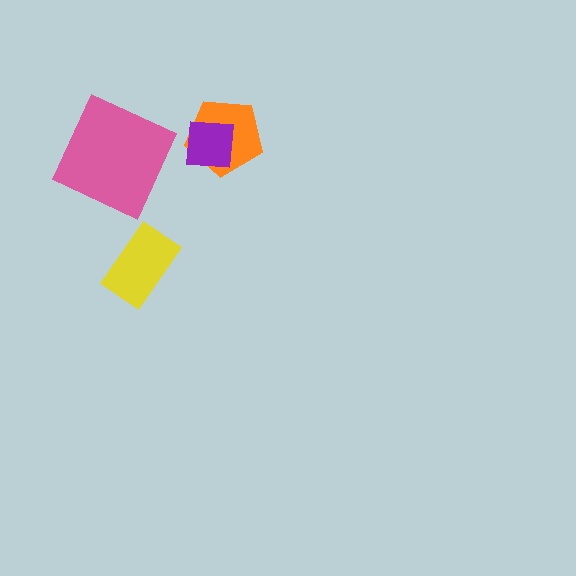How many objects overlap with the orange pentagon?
1 object overlaps with the orange pentagon.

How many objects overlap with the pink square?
0 objects overlap with the pink square.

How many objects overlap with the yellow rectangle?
0 objects overlap with the yellow rectangle.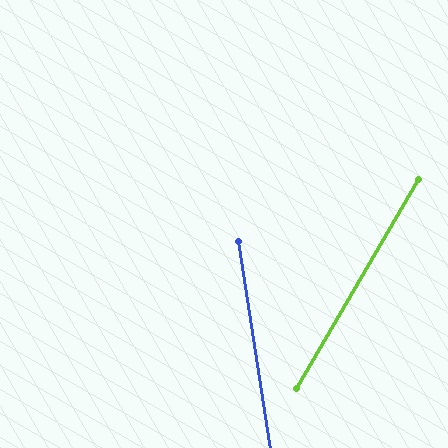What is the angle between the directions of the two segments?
Approximately 39 degrees.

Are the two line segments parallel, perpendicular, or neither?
Neither parallel nor perpendicular — they differ by about 39°.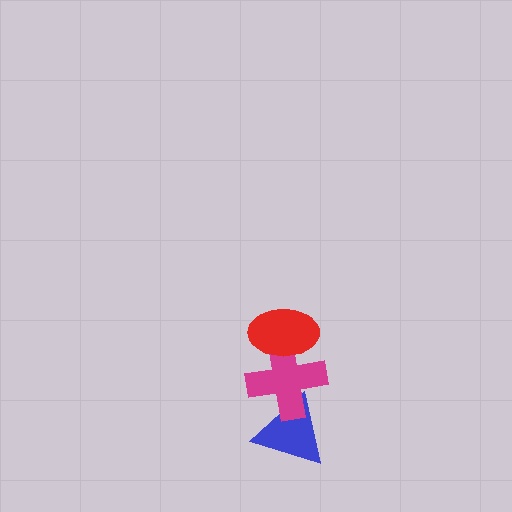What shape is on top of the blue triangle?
The magenta cross is on top of the blue triangle.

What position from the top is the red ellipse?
The red ellipse is 1st from the top.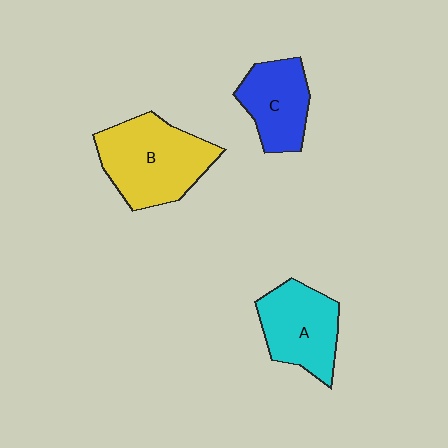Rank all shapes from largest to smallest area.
From largest to smallest: B (yellow), A (cyan), C (blue).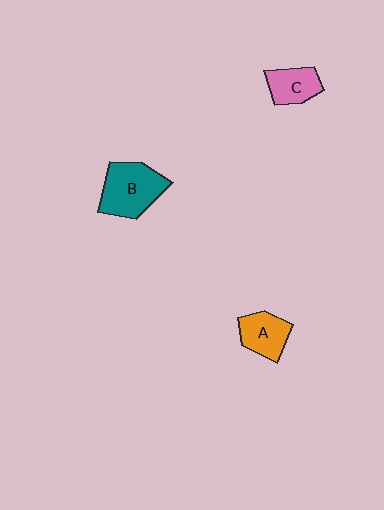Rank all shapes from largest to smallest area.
From largest to smallest: B (teal), A (orange), C (pink).